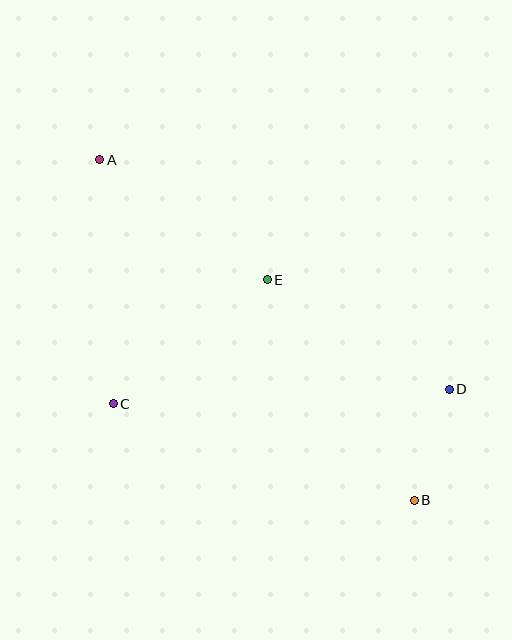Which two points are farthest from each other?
Points A and B are farthest from each other.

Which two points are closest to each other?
Points B and D are closest to each other.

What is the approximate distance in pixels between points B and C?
The distance between B and C is approximately 316 pixels.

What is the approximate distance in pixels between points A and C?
The distance between A and C is approximately 244 pixels.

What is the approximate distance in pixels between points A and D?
The distance between A and D is approximately 418 pixels.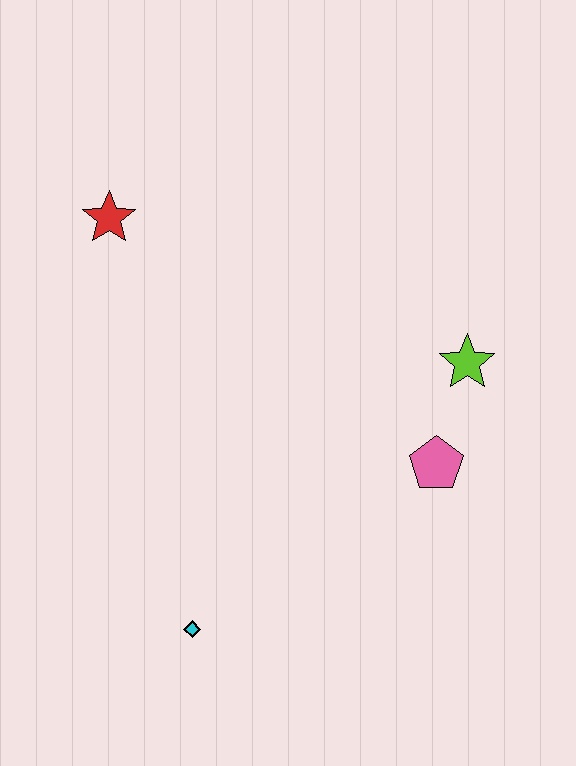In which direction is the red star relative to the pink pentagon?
The red star is to the left of the pink pentagon.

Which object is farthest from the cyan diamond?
The red star is farthest from the cyan diamond.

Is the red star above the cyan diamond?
Yes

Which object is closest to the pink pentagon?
The lime star is closest to the pink pentagon.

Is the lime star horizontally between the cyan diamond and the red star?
No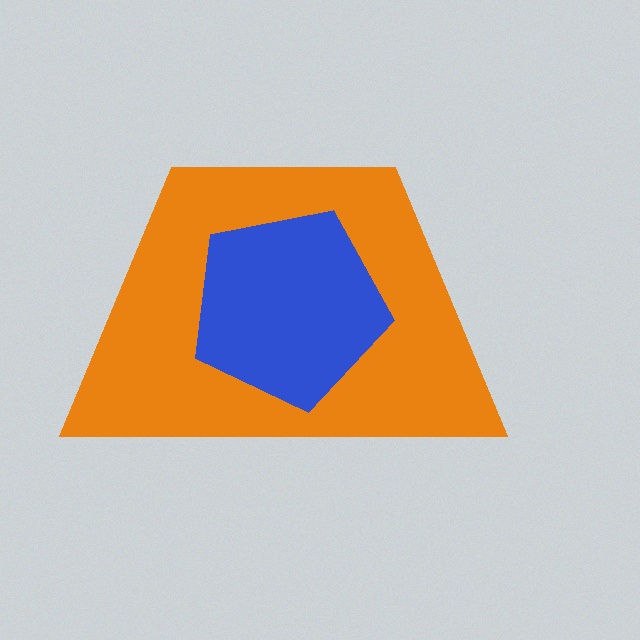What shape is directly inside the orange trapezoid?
The blue pentagon.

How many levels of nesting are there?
2.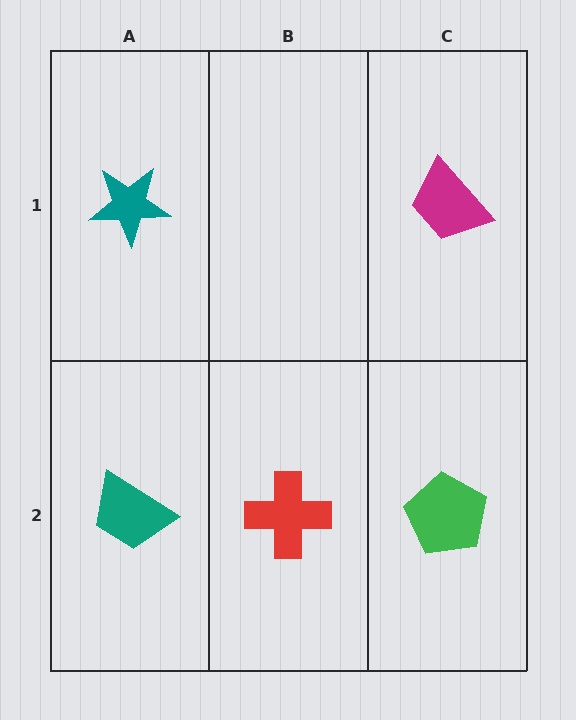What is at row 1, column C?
A magenta trapezoid.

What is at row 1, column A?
A teal star.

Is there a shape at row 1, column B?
No, that cell is empty.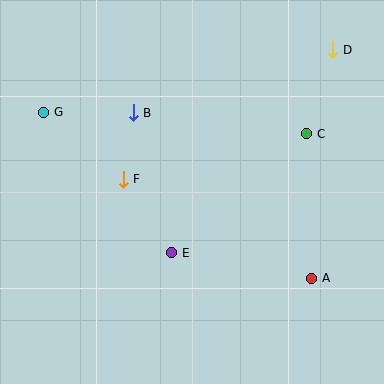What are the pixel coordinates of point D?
Point D is at (333, 50).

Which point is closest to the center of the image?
Point E at (172, 253) is closest to the center.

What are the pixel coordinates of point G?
Point G is at (44, 112).